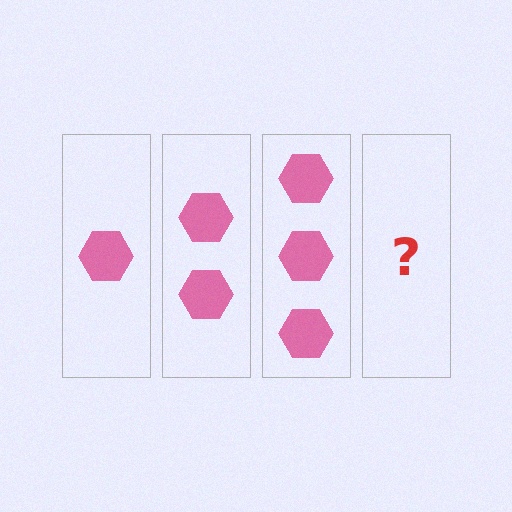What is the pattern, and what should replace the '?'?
The pattern is that each step adds one more hexagon. The '?' should be 4 hexagons.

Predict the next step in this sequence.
The next step is 4 hexagons.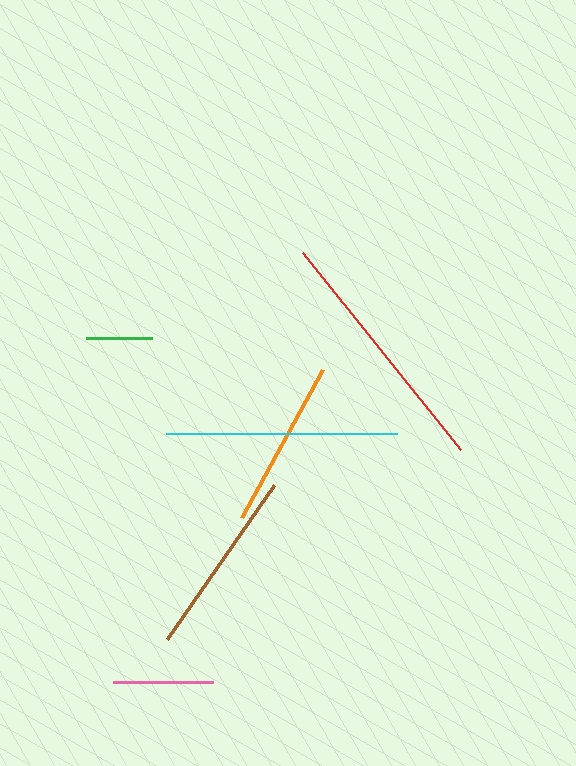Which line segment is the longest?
The red line is the longest at approximately 253 pixels.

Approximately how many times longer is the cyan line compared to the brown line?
The cyan line is approximately 1.2 times the length of the brown line.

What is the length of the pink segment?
The pink segment is approximately 101 pixels long.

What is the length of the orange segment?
The orange segment is approximately 168 pixels long.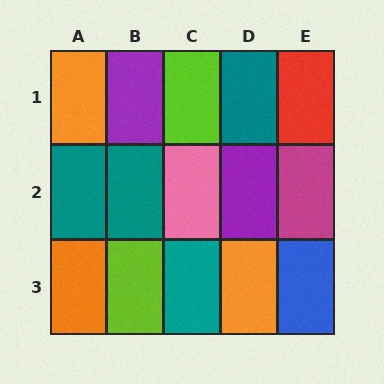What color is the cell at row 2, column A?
Teal.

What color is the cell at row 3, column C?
Teal.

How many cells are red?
1 cell is red.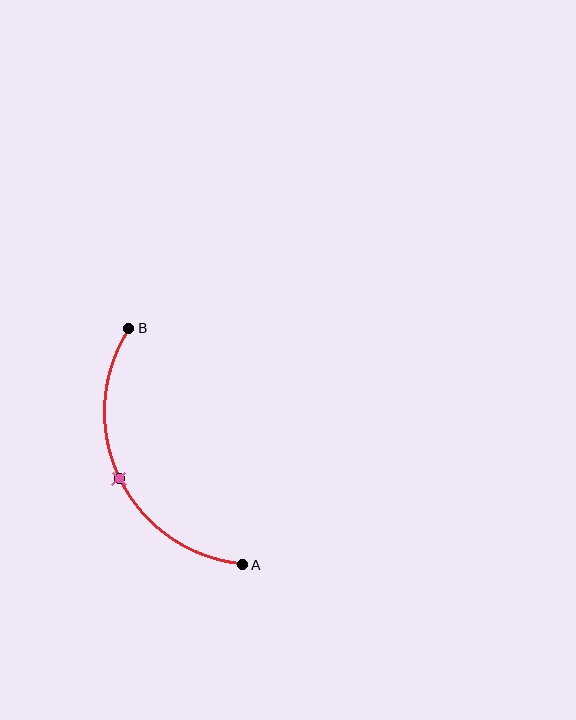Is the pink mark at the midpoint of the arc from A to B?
Yes. The pink mark lies on the arc at equal arc-length from both A and B — it is the arc midpoint.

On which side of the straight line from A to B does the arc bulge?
The arc bulges to the left of the straight line connecting A and B.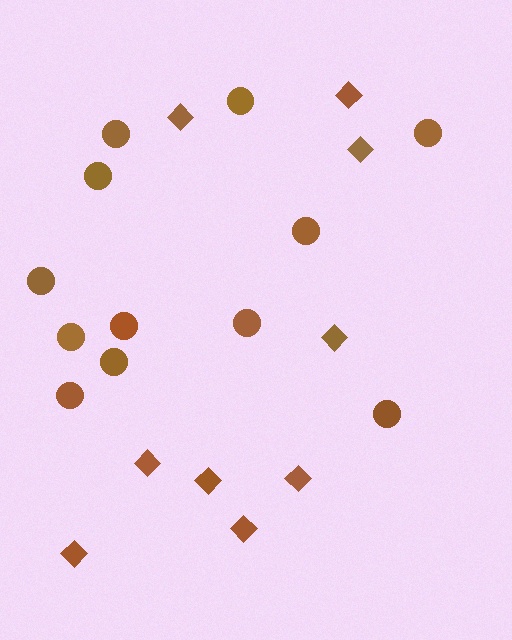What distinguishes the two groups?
There are 2 groups: one group of circles (12) and one group of diamonds (9).